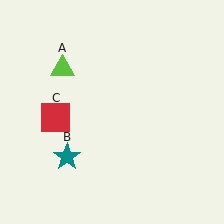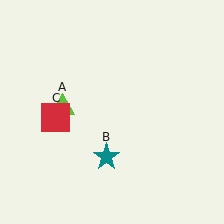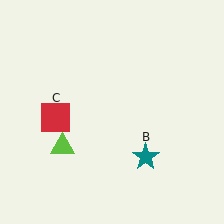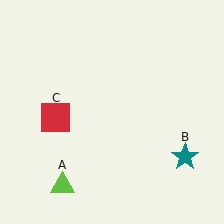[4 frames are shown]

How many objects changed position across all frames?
2 objects changed position: lime triangle (object A), teal star (object B).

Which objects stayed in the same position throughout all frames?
Red square (object C) remained stationary.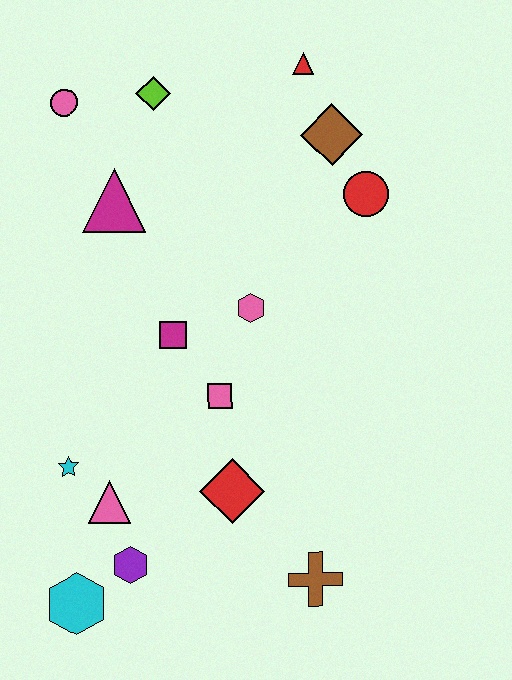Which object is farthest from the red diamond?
The red triangle is farthest from the red diamond.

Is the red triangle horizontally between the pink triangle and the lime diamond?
No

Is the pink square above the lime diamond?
No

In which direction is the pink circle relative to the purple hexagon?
The pink circle is above the purple hexagon.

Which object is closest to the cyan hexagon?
The purple hexagon is closest to the cyan hexagon.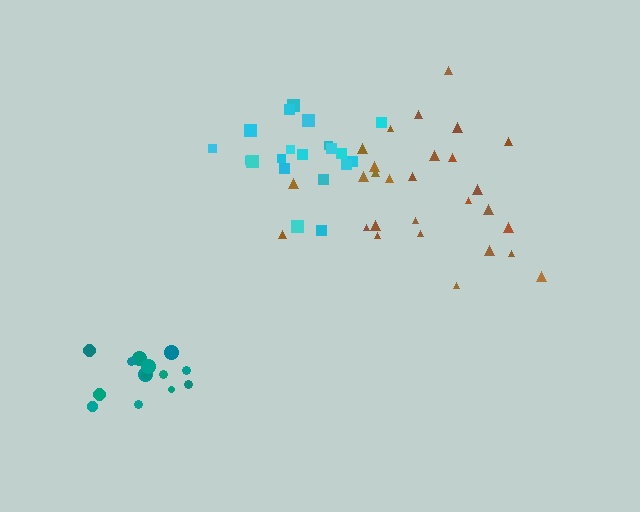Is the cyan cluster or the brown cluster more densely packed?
Cyan.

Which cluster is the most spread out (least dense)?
Brown.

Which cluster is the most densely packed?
Teal.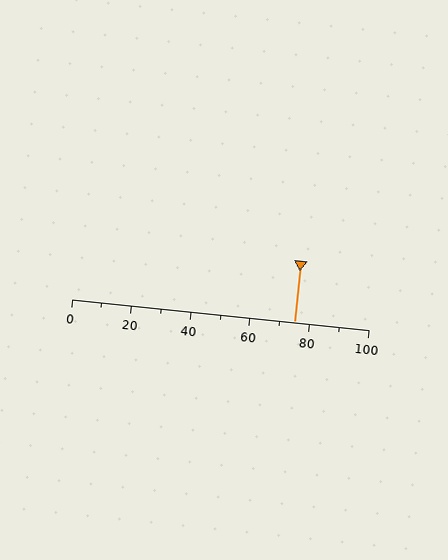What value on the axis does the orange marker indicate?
The marker indicates approximately 75.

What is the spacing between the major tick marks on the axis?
The major ticks are spaced 20 apart.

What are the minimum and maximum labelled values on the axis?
The axis runs from 0 to 100.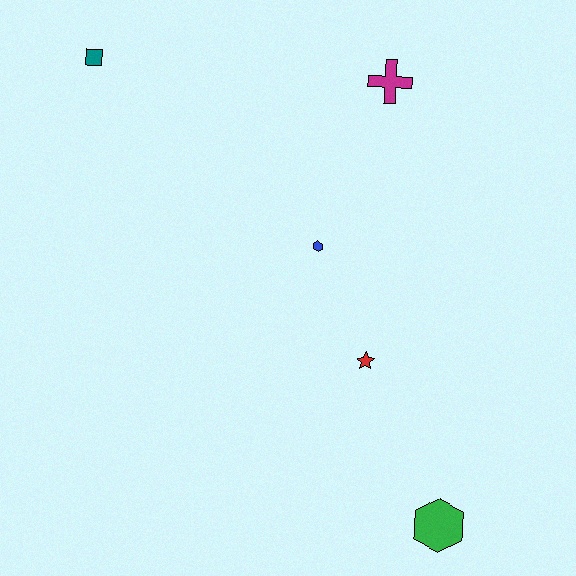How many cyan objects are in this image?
There are no cyan objects.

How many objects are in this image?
There are 5 objects.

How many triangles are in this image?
There are no triangles.